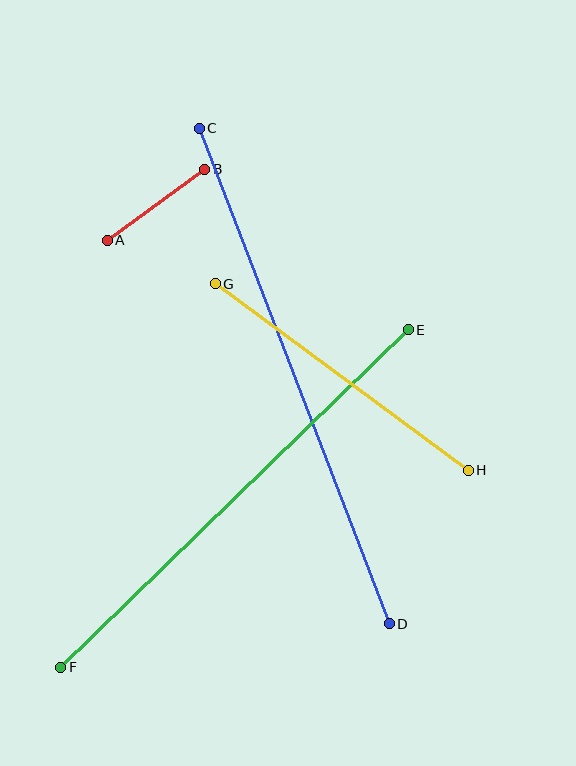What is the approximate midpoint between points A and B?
The midpoint is at approximately (156, 205) pixels.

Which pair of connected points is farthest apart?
Points C and D are farthest apart.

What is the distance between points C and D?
The distance is approximately 531 pixels.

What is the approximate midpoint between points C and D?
The midpoint is at approximately (294, 376) pixels.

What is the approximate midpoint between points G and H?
The midpoint is at approximately (342, 377) pixels.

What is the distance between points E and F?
The distance is approximately 484 pixels.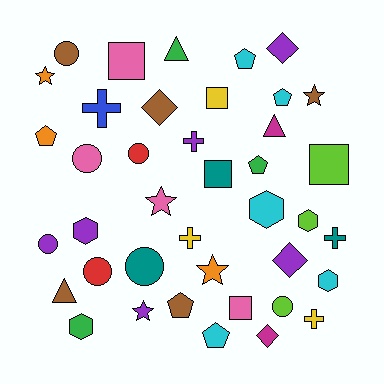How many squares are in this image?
There are 5 squares.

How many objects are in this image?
There are 40 objects.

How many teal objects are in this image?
There are 3 teal objects.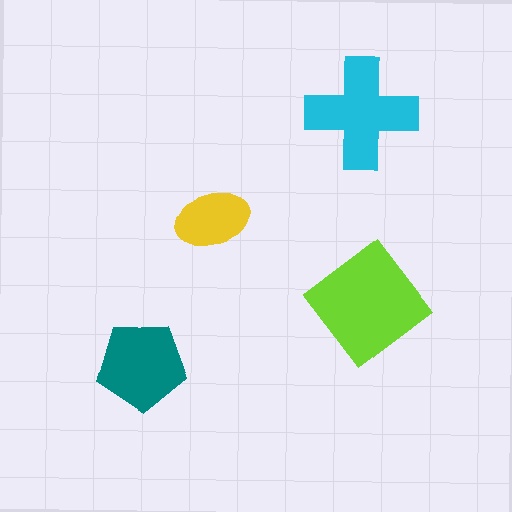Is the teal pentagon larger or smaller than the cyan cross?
Smaller.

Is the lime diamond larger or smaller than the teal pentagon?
Larger.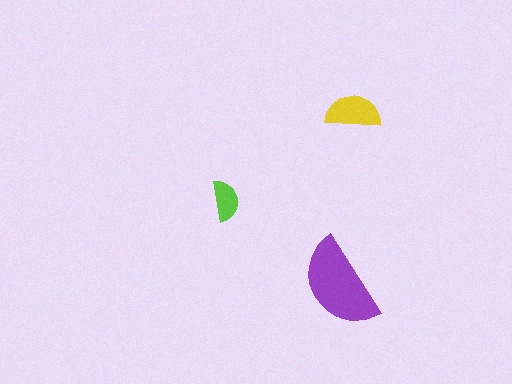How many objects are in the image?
There are 3 objects in the image.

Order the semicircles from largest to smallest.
the purple one, the yellow one, the lime one.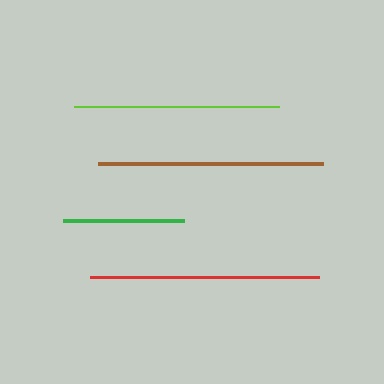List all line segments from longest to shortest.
From longest to shortest: red, brown, lime, green.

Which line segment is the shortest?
The green line is the shortest at approximately 120 pixels.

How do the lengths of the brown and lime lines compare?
The brown and lime lines are approximately the same length.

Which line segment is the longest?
The red line is the longest at approximately 229 pixels.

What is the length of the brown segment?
The brown segment is approximately 225 pixels long.